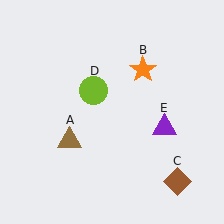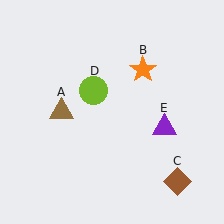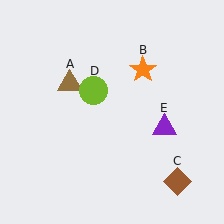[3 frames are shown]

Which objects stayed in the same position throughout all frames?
Orange star (object B) and brown diamond (object C) and lime circle (object D) and purple triangle (object E) remained stationary.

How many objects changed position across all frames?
1 object changed position: brown triangle (object A).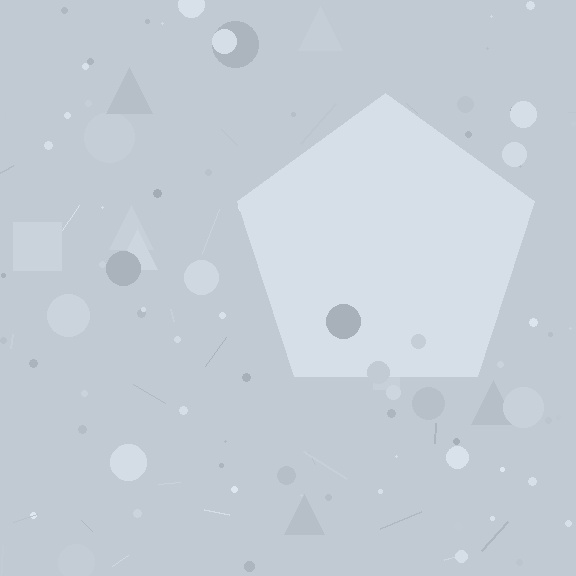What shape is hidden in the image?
A pentagon is hidden in the image.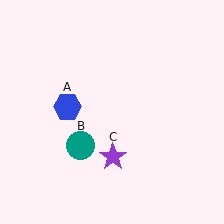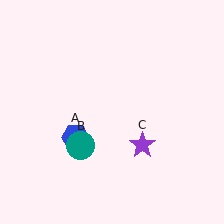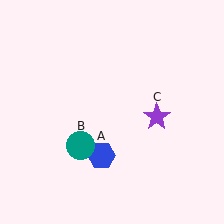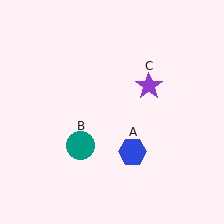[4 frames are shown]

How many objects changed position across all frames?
2 objects changed position: blue hexagon (object A), purple star (object C).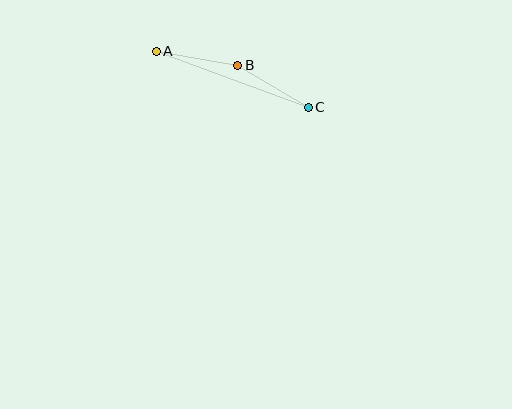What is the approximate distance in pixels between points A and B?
The distance between A and B is approximately 83 pixels.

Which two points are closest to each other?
Points B and C are closest to each other.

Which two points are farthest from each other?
Points A and C are farthest from each other.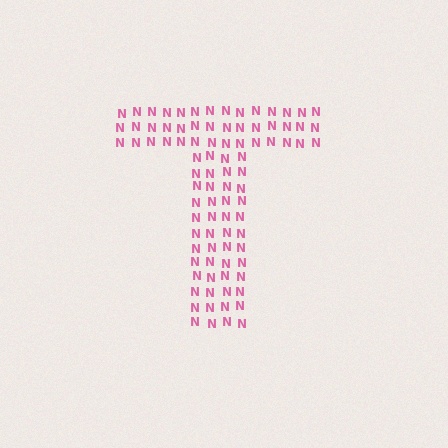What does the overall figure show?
The overall figure shows the letter T.